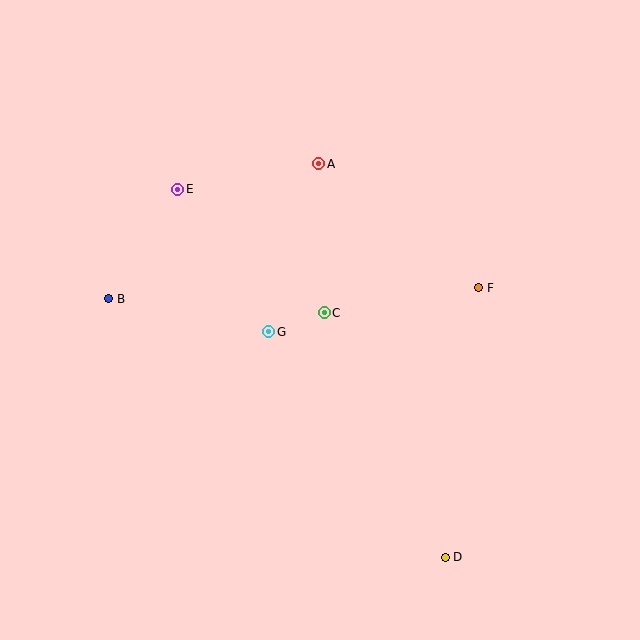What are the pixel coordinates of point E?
Point E is at (178, 189).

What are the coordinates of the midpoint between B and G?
The midpoint between B and G is at (189, 315).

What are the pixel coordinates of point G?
Point G is at (269, 332).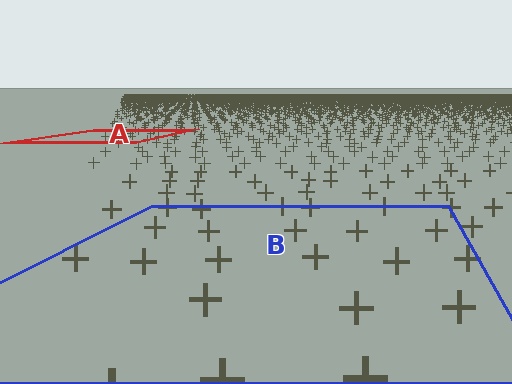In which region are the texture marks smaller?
The texture marks are smaller in region A, because it is farther away.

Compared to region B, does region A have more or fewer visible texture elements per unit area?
Region A has more texture elements per unit area — they are packed more densely because it is farther away.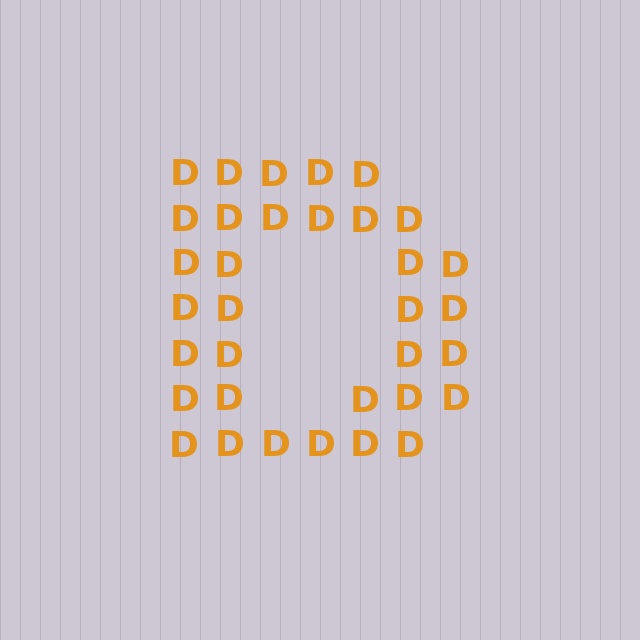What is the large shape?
The large shape is the letter D.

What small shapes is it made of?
It is made of small letter D's.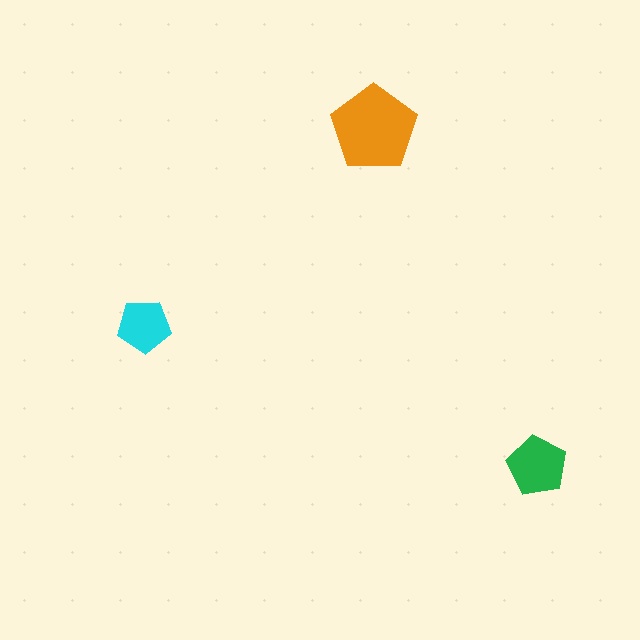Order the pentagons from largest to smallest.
the orange one, the green one, the cyan one.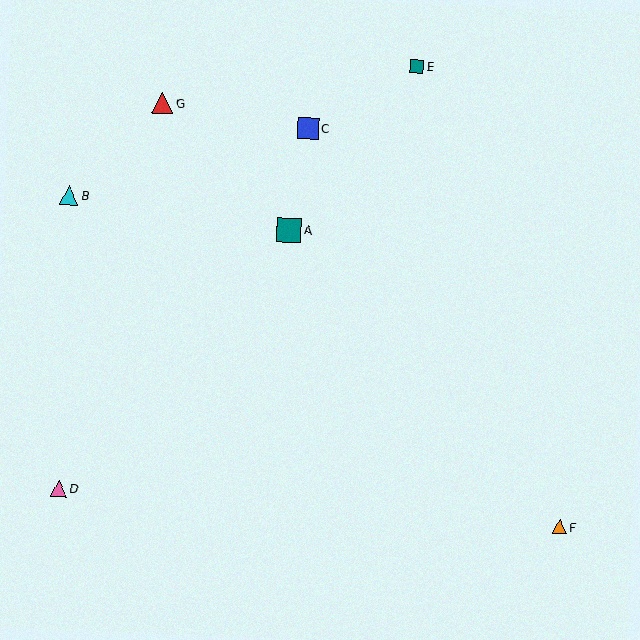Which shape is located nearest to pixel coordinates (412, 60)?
The teal square (labeled E) at (417, 66) is nearest to that location.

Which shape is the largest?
The teal square (labeled A) is the largest.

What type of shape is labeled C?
Shape C is a blue square.